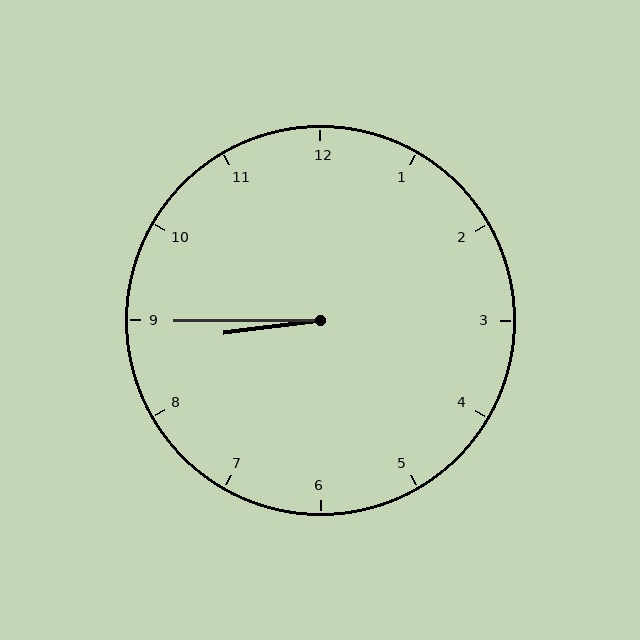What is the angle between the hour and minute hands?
Approximately 8 degrees.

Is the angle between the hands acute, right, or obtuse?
It is acute.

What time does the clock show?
8:45.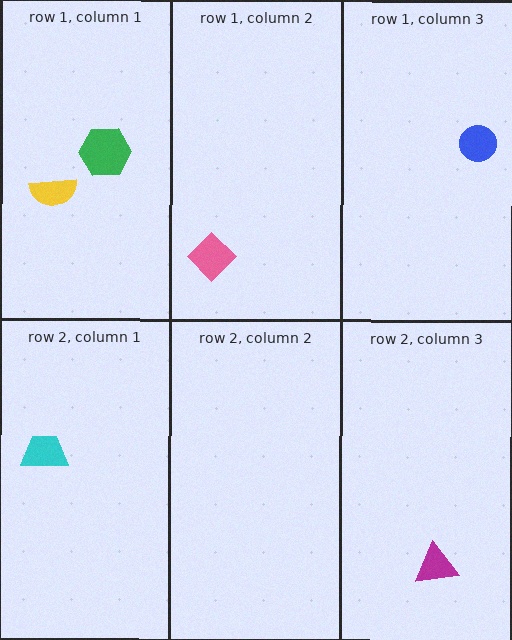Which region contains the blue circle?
The row 1, column 3 region.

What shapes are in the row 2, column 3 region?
The magenta triangle.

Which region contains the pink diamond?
The row 1, column 2 region.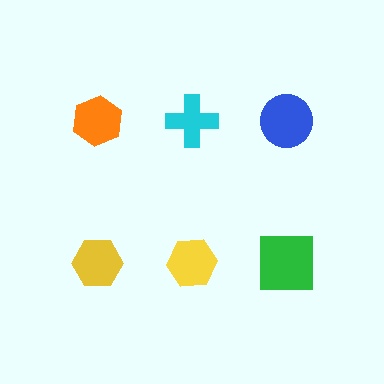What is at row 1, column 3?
A blue circle.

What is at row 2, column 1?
A yellow hexagon.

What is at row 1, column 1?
An orange hexagon.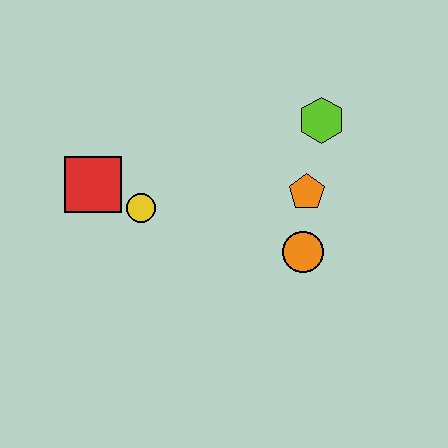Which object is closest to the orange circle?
The orange pentagon is closest to the orange circle.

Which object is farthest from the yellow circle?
The lime hexagon is farthest from the yellow circle.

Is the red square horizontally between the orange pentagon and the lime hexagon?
No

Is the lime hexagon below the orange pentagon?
No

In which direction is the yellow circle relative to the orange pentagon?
The yellow circle is to the left of the orange pentagon.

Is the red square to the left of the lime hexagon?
Yes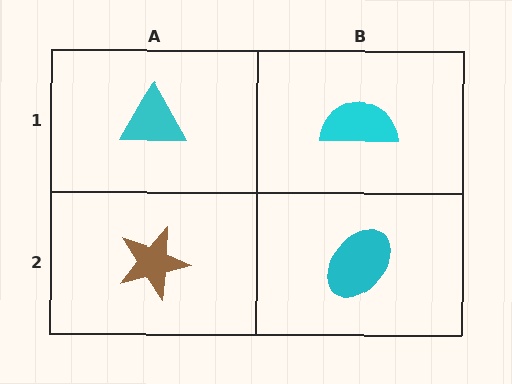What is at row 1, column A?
A cyan triangle.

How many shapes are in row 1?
2 shapes.